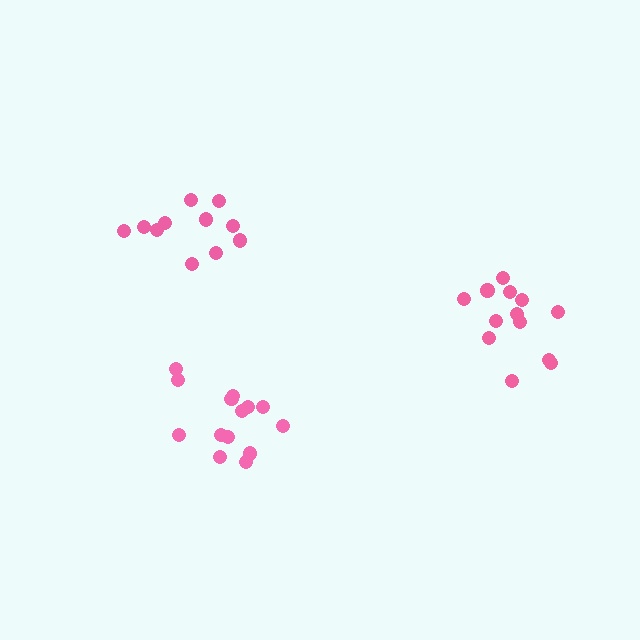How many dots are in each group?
Group 1: 11 dots, Group 2: 13 dots, Group 3: 14 dots (38 total).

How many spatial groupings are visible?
There are 3 spatial groupings.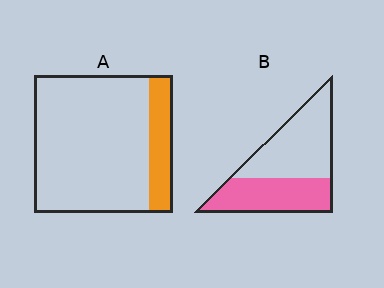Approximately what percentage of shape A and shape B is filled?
A is approximately 15% and B is approximately 45%.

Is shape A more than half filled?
No.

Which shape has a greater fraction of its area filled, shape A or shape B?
Shape B.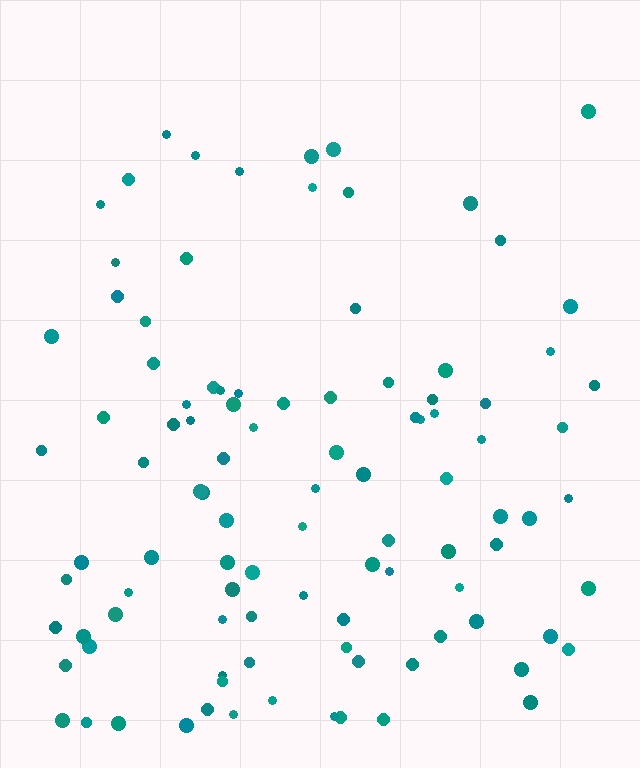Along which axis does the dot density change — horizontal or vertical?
Vertical.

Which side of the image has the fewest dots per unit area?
The top.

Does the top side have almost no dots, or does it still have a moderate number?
Still a moderate number, just noticeably fewer than the bottom.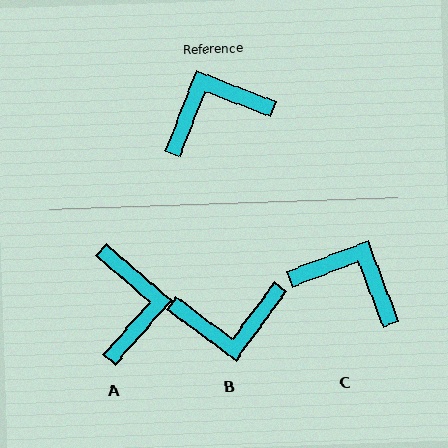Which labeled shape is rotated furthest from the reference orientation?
B, about 165 degrees away.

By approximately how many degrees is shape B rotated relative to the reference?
Approximately 165 degrees counter-clockwise.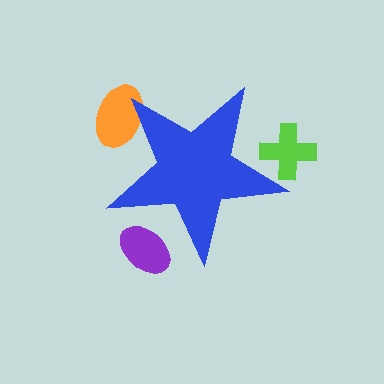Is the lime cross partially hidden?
Yes, the lime cross is partially hidden behind the blue star.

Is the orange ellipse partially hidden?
Yes, the orange ellipse is partially hidden behind the blue star.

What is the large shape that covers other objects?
A blue star.